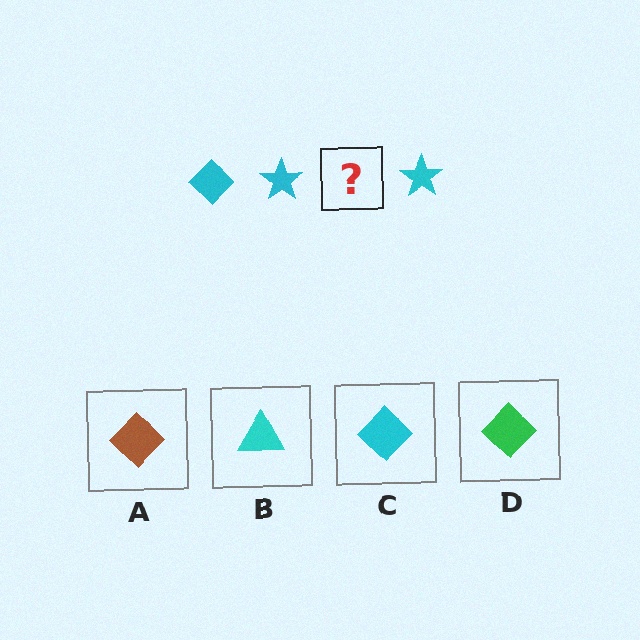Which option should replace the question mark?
Option C.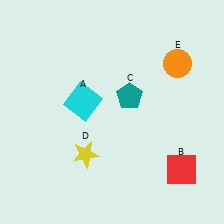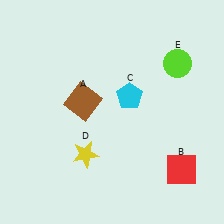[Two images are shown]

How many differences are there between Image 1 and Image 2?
There are 3 differences between the two images.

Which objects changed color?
A changed from cyan to brown. C changed from teal to cyan. E changed from orange to lime.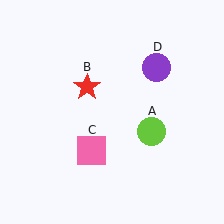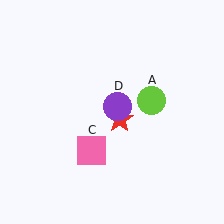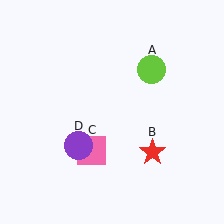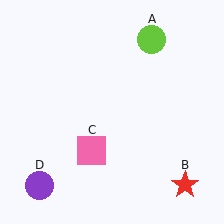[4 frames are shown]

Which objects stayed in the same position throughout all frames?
Pink square (object C) remained stationary.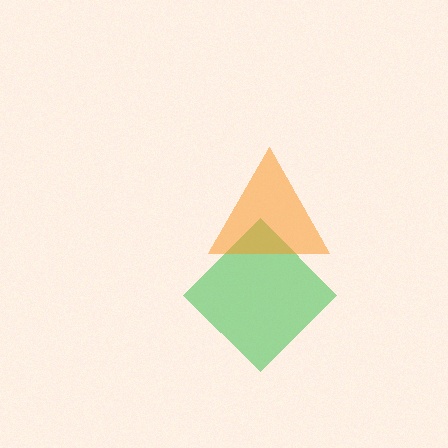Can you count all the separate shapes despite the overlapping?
Yes, there are 2 separate shapes.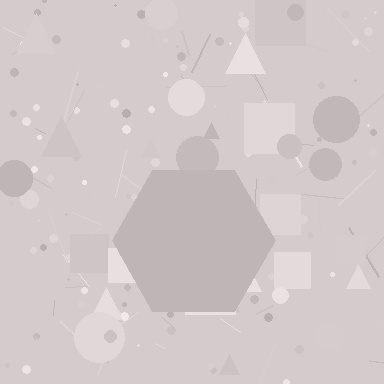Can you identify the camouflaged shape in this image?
The camouflaged shape is a hexagon.